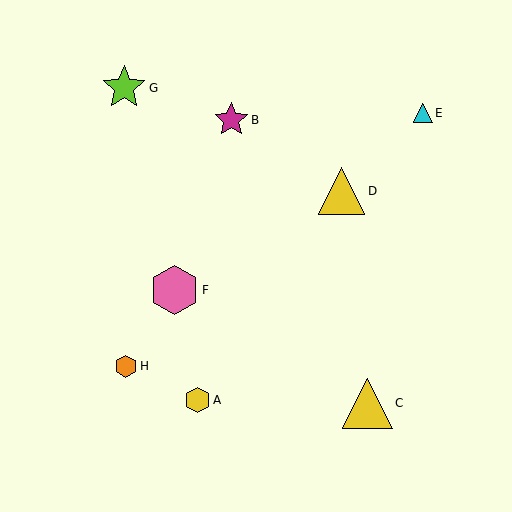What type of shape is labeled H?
Shape H is an orange hexagon.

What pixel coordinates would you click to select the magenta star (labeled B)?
Click at (231, 120) to select the magenta star B.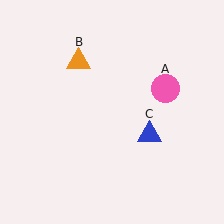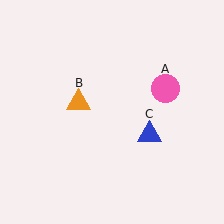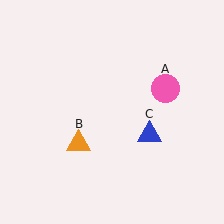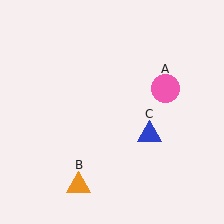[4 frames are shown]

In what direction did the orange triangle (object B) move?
The orange triangle (object B) moved down.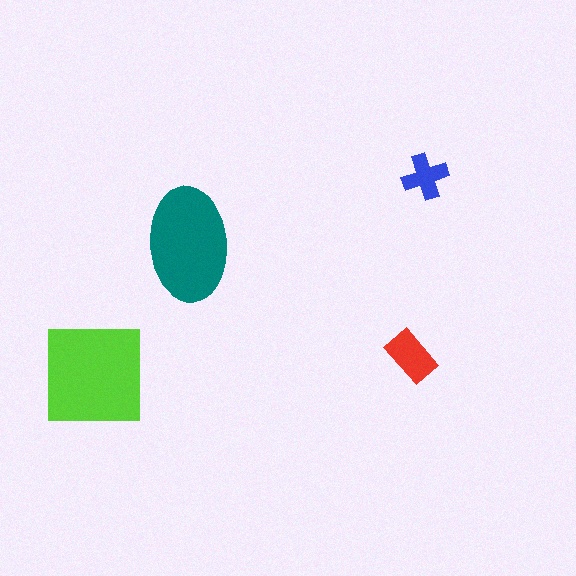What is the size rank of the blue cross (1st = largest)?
4th.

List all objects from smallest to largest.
The blue cross, the red rectangle, the teal ellipse, the lime square.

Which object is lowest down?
The lime square is bottommost.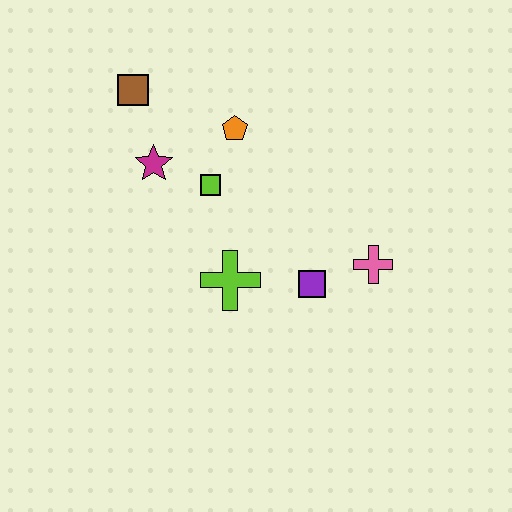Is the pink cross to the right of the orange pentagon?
Yes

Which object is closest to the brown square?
The magenta star is closest to the brown square.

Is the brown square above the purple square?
Yes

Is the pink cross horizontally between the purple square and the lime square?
No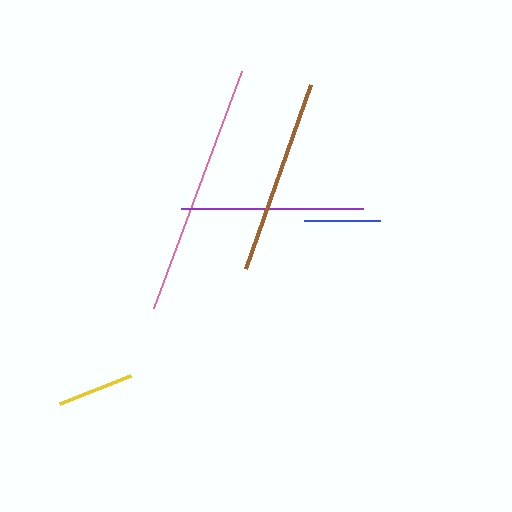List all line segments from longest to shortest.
From longest to shortest: pink, brown, purple, yellow, blue.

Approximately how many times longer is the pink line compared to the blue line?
The pink line is approximately 3.3 times the length of the blue line.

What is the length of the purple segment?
The purple segment is approximately 182 pixels long.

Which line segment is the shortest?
The blue line is the shortest at approximately 76 pixels.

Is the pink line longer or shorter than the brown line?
The pink line is longer than the brown line.